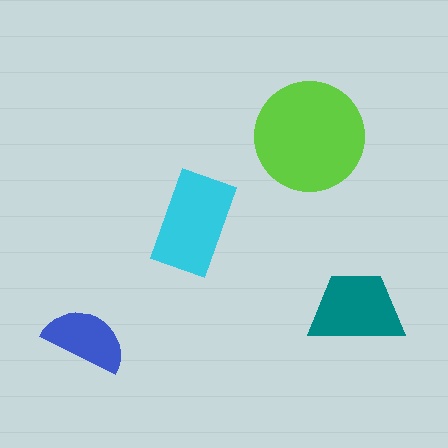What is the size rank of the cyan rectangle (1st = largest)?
2nd.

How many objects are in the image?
There are 4 objects in the image.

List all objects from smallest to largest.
The blue semicircle, the teal trapezoid, the cyan rectangle, the lime circle.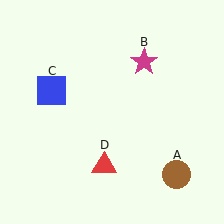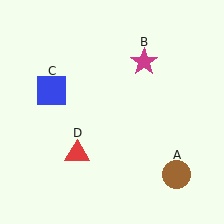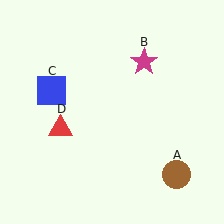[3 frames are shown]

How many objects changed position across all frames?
1 object changed position: red triangle (object D).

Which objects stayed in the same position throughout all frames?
Brown circle (object A) and magenta star (object B) and blue square (object C) remained stationary.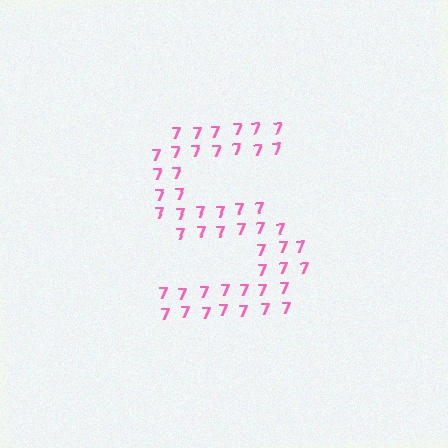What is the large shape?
The large shape is the letter S.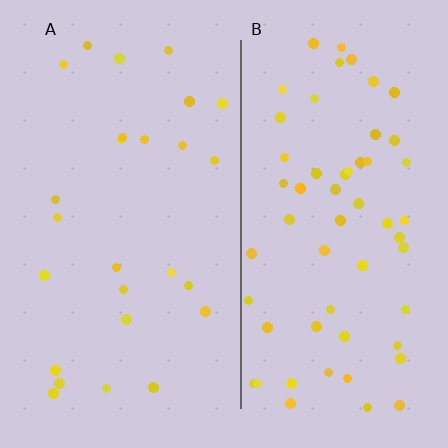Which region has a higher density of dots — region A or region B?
B (the right).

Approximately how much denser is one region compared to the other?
Approximately 2.3× — region B over region A.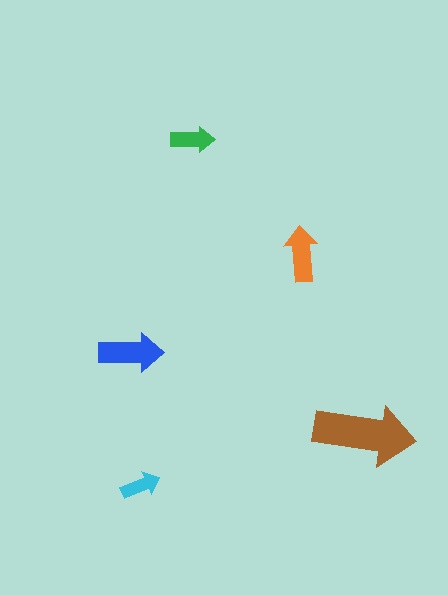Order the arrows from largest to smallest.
the brown one, the blue one, the orange one, the green one, the cyan one.